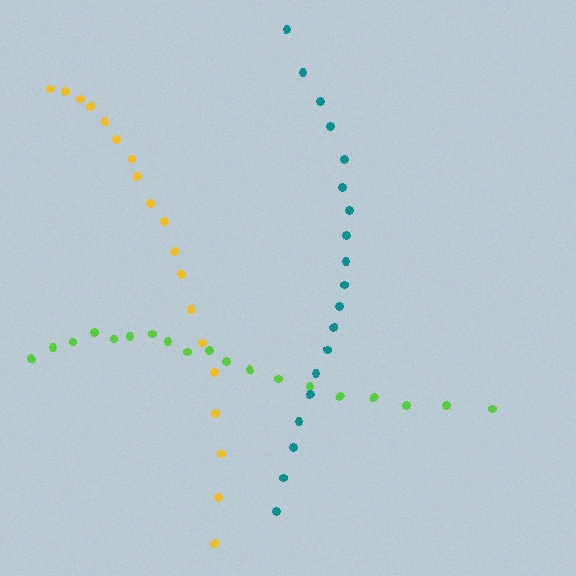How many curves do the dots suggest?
There are 3 distinct paths.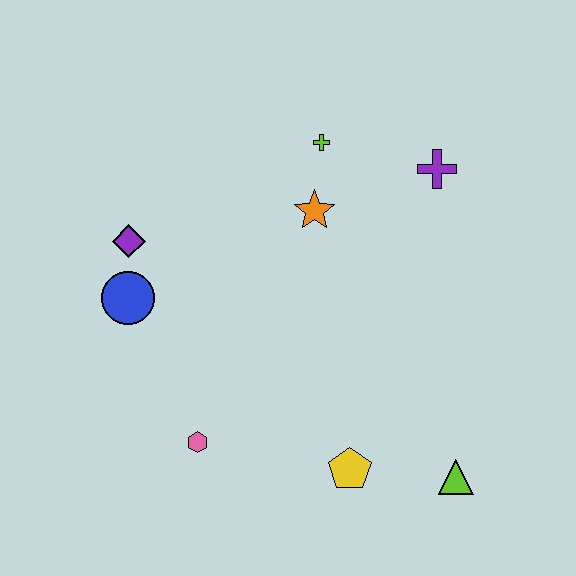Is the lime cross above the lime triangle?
Yes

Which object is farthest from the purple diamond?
The lime triangle is farthest from the purple diamond.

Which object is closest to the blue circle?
The purple diamond is closest to the blue circle.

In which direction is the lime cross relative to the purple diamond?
The lime cross is to the right of the purple diamond.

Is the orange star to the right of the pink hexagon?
Yes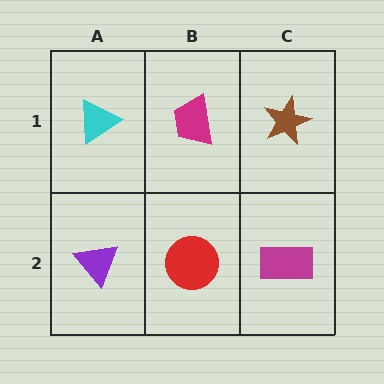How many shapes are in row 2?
3 shapes.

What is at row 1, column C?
A brown star.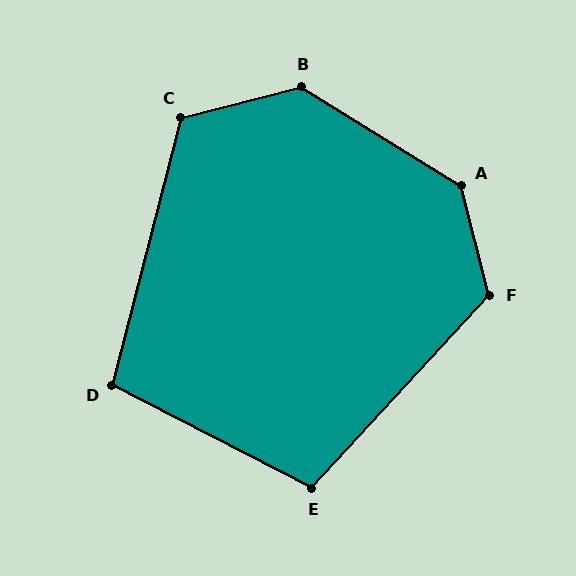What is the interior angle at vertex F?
Approximately 123 degrees (obtuse).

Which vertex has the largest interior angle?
A, at approximately 136 degrees.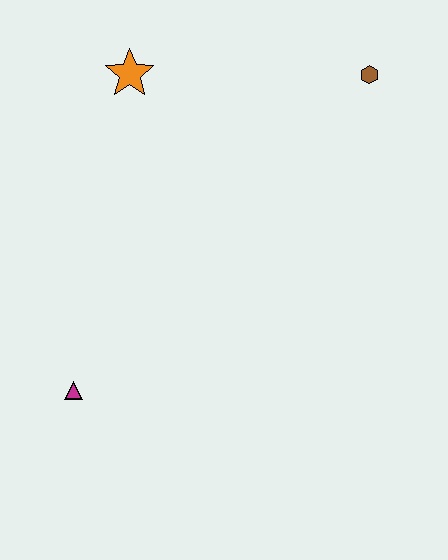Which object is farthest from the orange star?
The magenta triangle is farthest from the orange star.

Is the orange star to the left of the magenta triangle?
No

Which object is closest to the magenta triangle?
The orange star is closest to the magenta triangle.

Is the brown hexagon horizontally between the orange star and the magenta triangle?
No